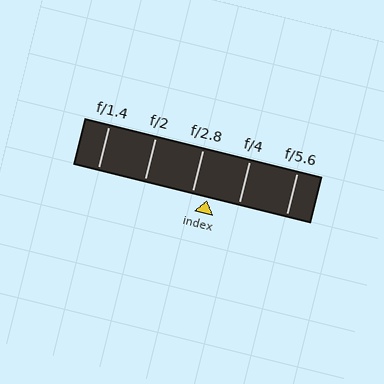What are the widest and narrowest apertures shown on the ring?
The widest aperture shown is f/1.4 and the narrowest is f/5.6.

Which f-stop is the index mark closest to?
The index mark is closest to f/2.8.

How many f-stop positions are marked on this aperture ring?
There are 5 f-stop positions marked.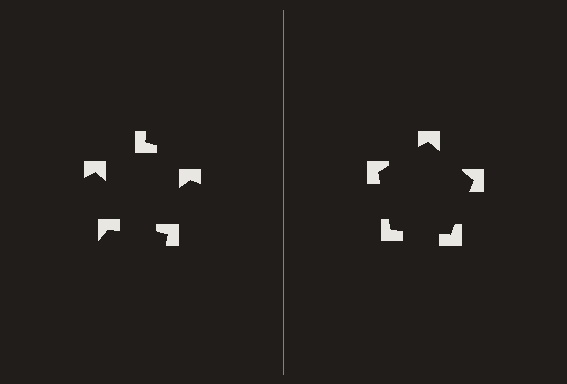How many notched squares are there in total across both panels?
10 — 5 on each side.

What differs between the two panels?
The notched squares are positioned identically on both sides; only the wedge orientations differ. On the right they align to a pentagon; on the left they are misaligned.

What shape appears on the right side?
An illusory pentagon.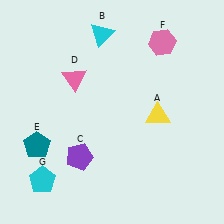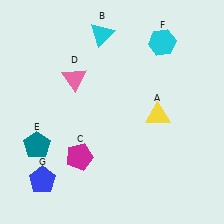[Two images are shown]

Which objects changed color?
C changed from purple to magenta. F changed from pink to cyan. G changed from cyan to blue.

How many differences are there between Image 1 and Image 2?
There are 3 differences between the two images.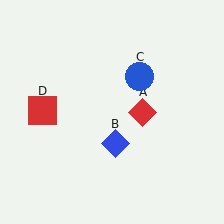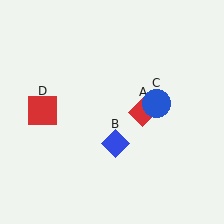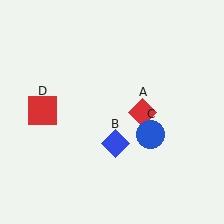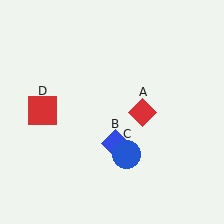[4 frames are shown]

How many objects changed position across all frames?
1 object changed position: blue circle (object C).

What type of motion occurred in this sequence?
The blue circle (object C) rotated clockwise around the center of the scene.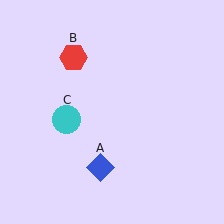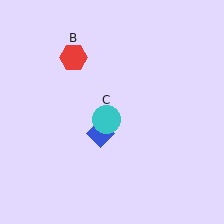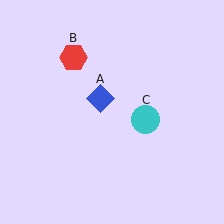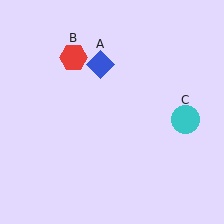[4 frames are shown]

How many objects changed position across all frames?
2 objects changed position: blue diamond (object A), cyan circle (object C).